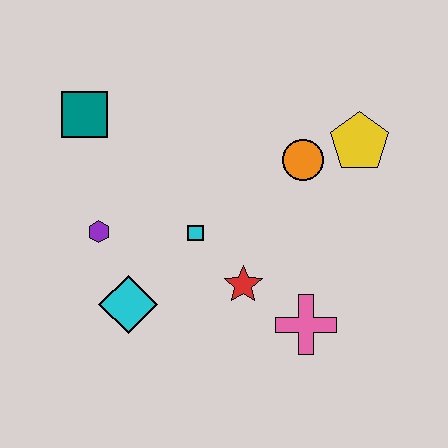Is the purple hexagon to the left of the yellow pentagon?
Yes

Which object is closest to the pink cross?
The red star is closest to the pink cross.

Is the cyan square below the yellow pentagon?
Yes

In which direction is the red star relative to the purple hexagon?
The red star is to the right of the purple hexagon.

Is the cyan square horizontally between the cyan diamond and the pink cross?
Yes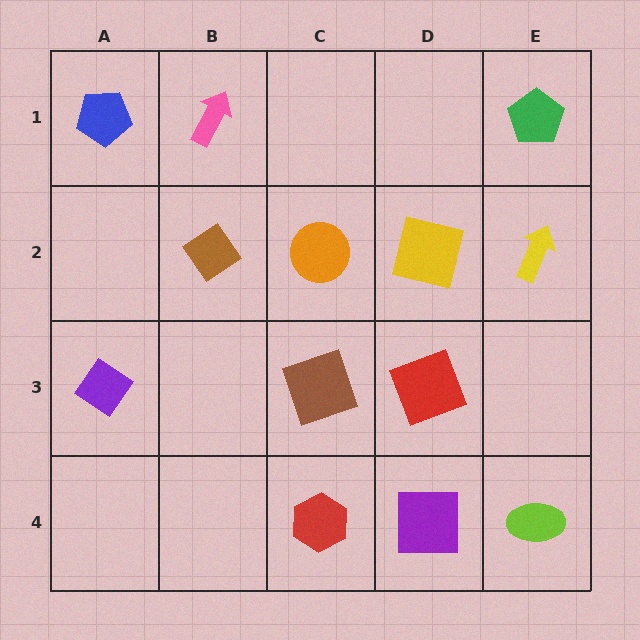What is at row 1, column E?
A green pentagon.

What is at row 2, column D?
A yellow square.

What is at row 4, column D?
A purple square.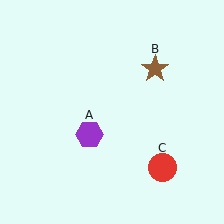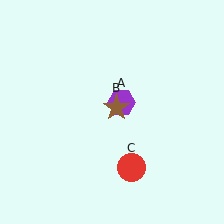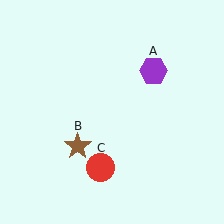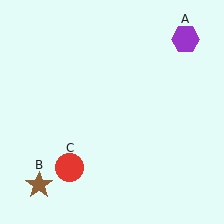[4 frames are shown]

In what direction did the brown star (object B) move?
The brown star (object B) moved down and to the left.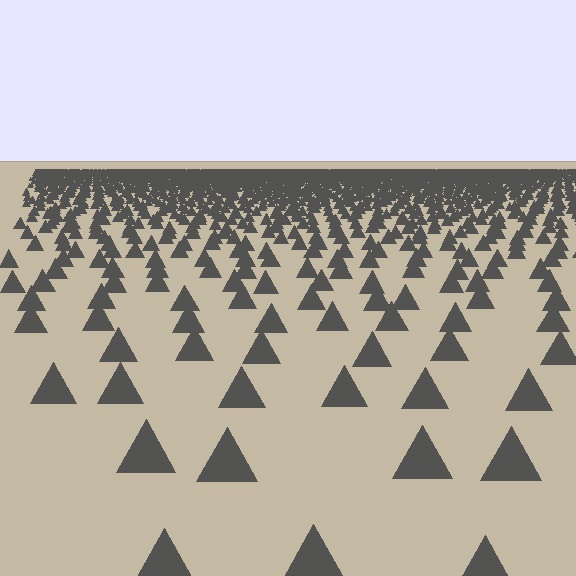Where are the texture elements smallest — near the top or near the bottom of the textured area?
Near the top.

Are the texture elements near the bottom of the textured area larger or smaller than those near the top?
Larger. Near the bottom, elements are closer to the viewer and appear at a bigger on-screen size.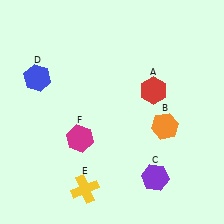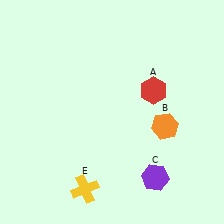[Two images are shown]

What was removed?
The magenta hexagon (F), the blue hexagon (D) were removed in Image 2.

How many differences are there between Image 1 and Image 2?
There are 2 differences between the two images.